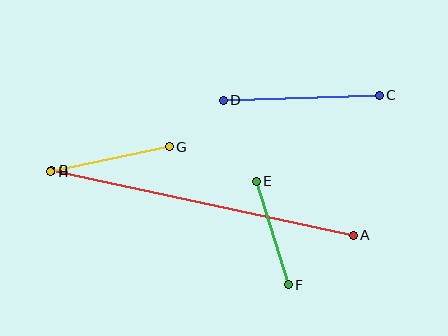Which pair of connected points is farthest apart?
Points A and B are farthest apart.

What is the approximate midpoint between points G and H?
The midpoint is at approximately (110, 159) pixels.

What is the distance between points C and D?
The distance is approximately 156 pixels.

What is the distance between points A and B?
The distance is approximately 309 pixels.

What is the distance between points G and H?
The distance is approximately 121 pixels.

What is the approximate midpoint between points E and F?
The midpoint is at approximately (272, 233) pixels.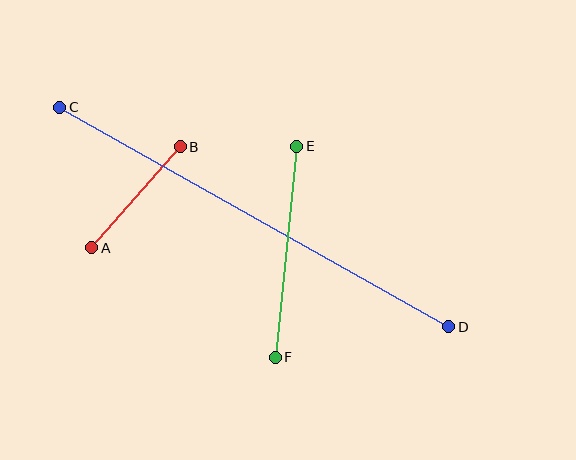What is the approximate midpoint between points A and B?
The midpoint is at approximately (136, 197) pixels.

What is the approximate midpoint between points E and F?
The midpoint is at approximately (286, 252) pixels.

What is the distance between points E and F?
The distance is approximately 212 pixels.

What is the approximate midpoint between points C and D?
The midpoint is at approximately (254, 217) pixels.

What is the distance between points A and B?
The distance is approximately 134 pixels.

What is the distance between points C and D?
The distance is approximately 447 pixels.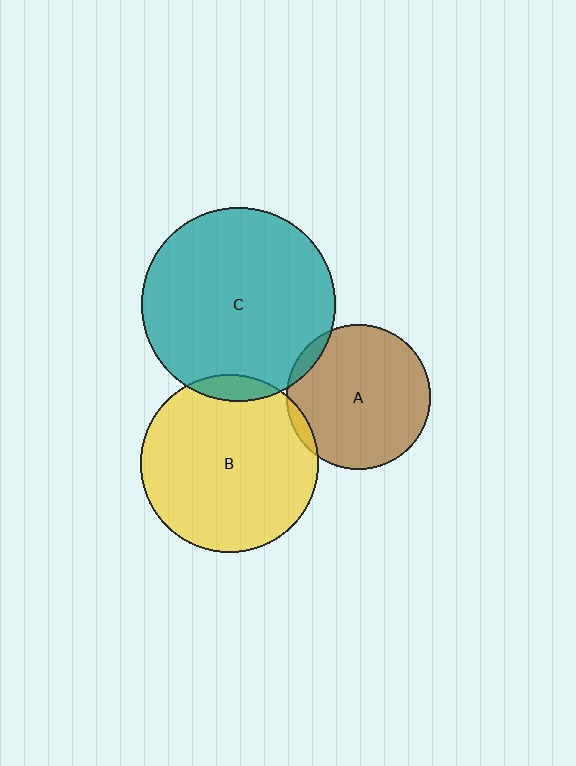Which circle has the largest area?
Circle C (teal).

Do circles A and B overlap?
Yes.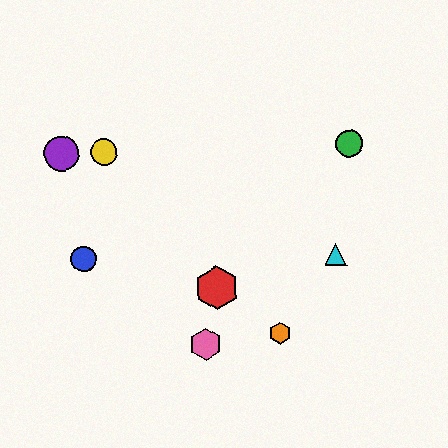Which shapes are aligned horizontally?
The green circle, the yellow circle, the purple circle are aligned horizontally.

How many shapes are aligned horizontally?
3 shapes (the green circle, the yellow circle, the purple circle) are aligned horizontally.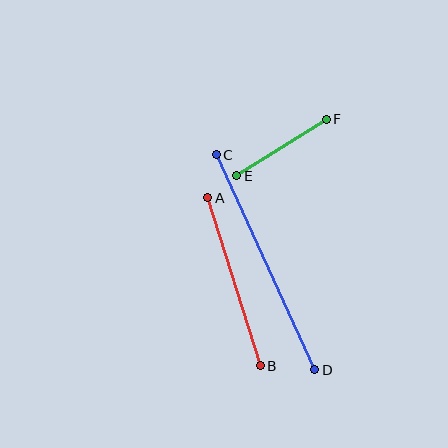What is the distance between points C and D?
The distance is approximately 237 pixels.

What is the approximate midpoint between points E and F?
The midpoint is at approximately (282, 148) pixels.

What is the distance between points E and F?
The distance is approximately 106 pixels.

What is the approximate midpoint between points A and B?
The midpoint is at approximately (234, 282) pixels.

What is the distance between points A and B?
The distance is approximately 176 pixels.